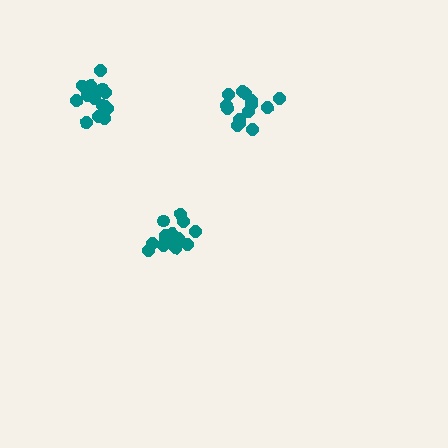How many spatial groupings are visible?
There are 3 spatial groupings.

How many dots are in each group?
Group 1: 15 dots, Group 2: 14 dots, Group 3: 16 dots (45 total).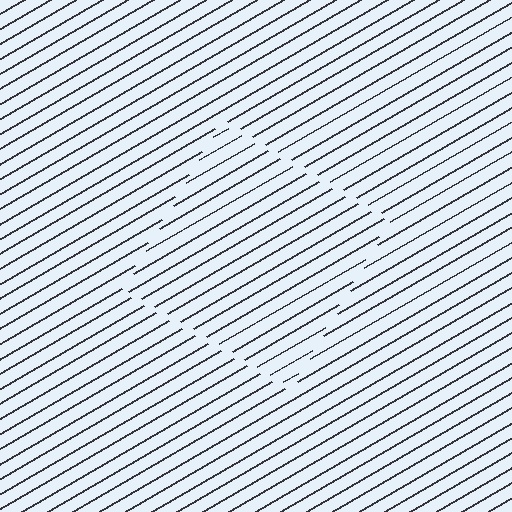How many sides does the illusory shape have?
4 sides — the line-ends trace a square.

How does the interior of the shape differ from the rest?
The interior of the shape contains the same grating, shifted by half a period — the contour is defined by the phase discontinuity where line-ends from the inner and outer gratings abut.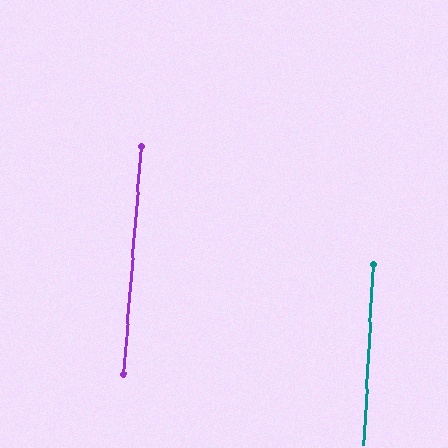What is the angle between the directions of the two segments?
Approximately 1 degree.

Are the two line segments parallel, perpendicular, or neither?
Parallel — their directions differ by only 1.3°.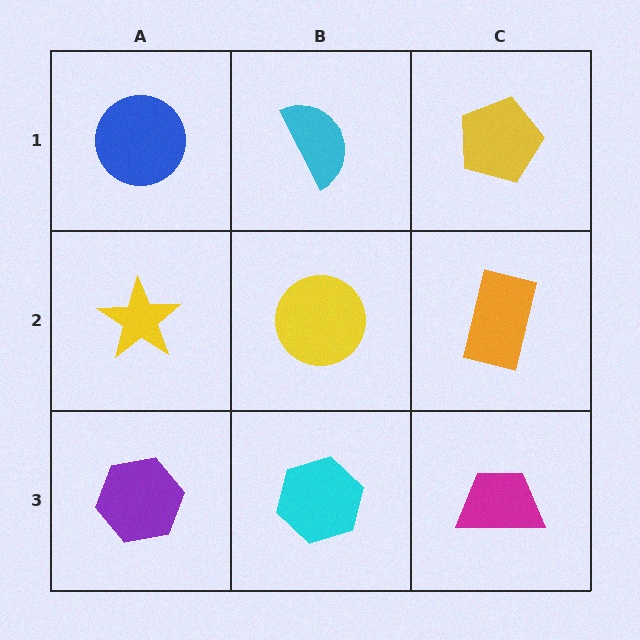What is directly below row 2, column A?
A purple hexagon.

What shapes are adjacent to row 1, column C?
An orange rectangle (row 2, column C), a cyan semicircle (row 1, column B).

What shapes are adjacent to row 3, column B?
A yellow circle (row 2, column B), a purple hexagon (row 3, column A), a magenta trapezoid (row 3, column C).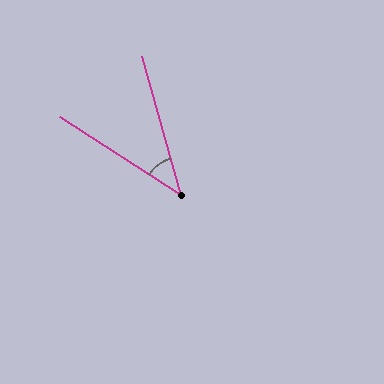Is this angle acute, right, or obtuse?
It is acute.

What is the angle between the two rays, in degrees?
Approximately 42 degrees.